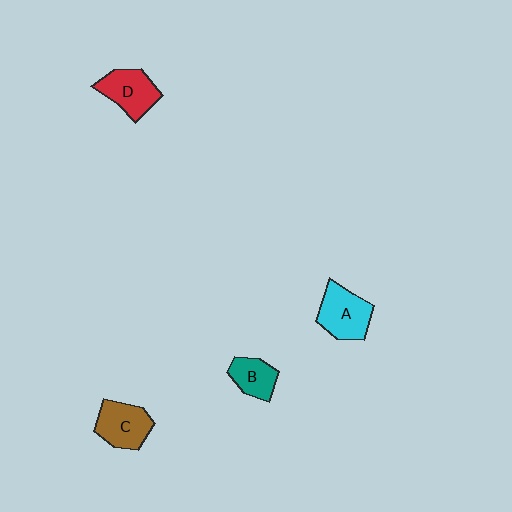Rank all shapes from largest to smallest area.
From largest to smallest: A (cyan), D (red), C (brown), B (teal).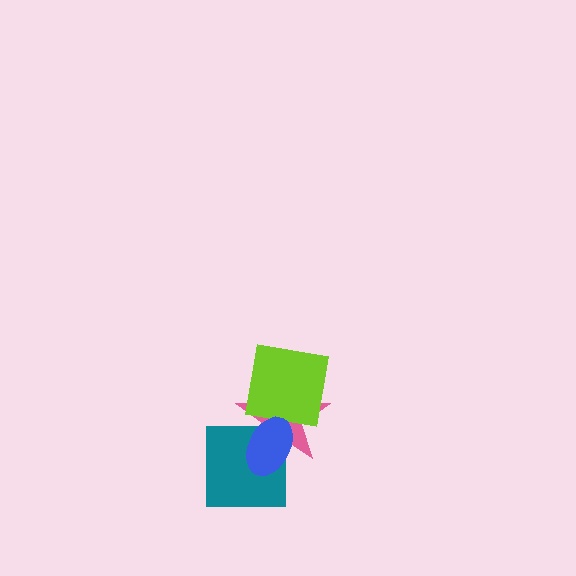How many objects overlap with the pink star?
3 objects overlap with the pink star.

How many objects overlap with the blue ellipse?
2 objects overlap with the blue ellipse.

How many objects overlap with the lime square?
1 object overlaps with the lime square.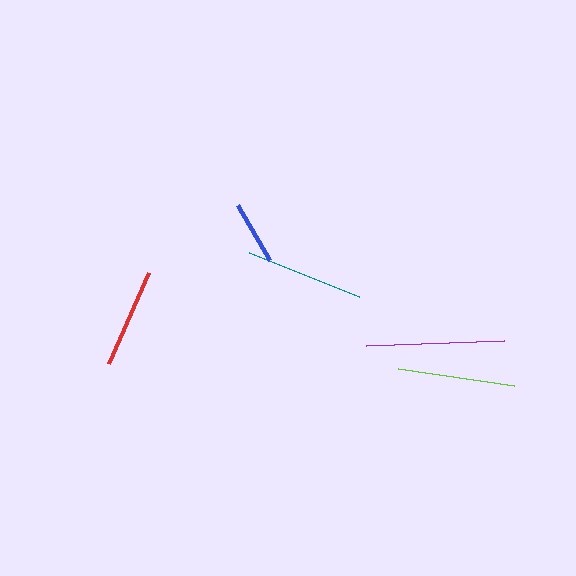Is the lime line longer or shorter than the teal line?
The teal line is longer than the lime line.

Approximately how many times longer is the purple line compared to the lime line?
The purple line is approximately 1.2 times the length of the lime line.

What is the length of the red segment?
The red segment is approximately 99 pixels long.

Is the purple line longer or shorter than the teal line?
The purple line is longer than the teal line.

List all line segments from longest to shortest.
From longest to shortest: purple, teal, lime, red, blue.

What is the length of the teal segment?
The teal segment is approximately 119 pixels long.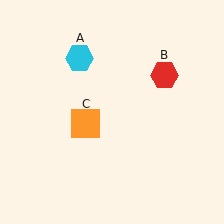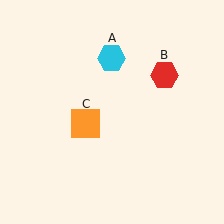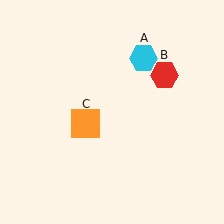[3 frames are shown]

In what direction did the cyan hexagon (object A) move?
The cyan hexagon (object A) moved right.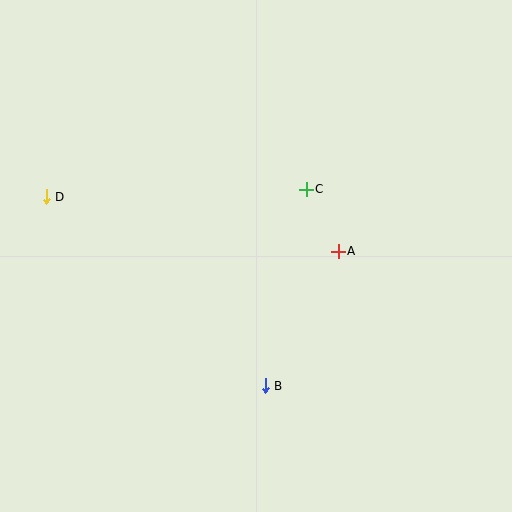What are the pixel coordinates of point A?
Point A is at (338, 251).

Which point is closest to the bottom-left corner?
Point B is closest to the bottom-left corner.